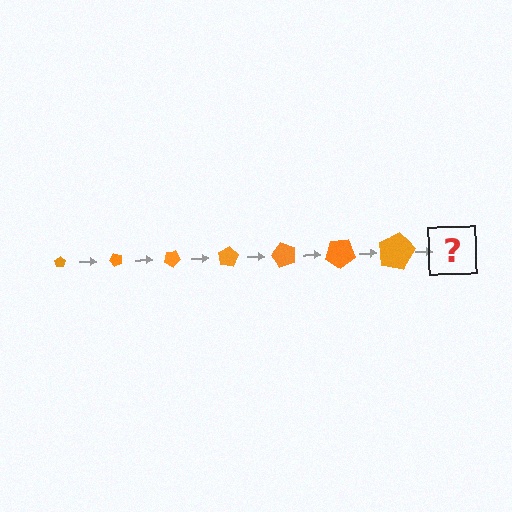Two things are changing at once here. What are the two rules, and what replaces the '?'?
The two rules are that the pentagon grows larger each step and it rotates 50 degrees each step. The '?' should be a pentagon, larger than the previous one and rotated 350 degrees from the start.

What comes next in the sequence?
The next element should be a pentagon, larger than the previous one and rotated 350 degrees from the start.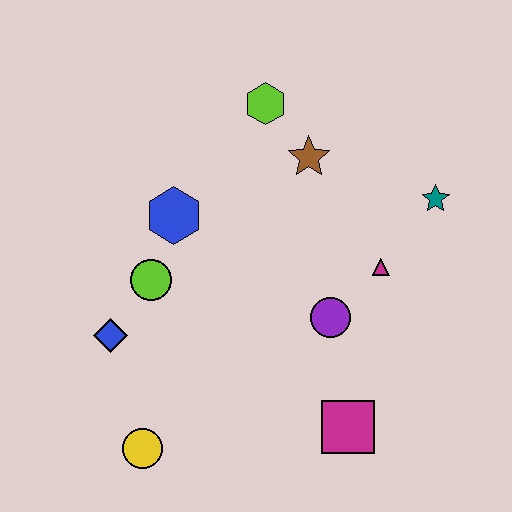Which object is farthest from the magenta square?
The lime hexagon is farthest from the magenta square.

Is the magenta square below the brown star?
Yes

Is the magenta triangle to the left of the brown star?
No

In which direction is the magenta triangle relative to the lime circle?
The magenta triangle is to the right of the lime circle.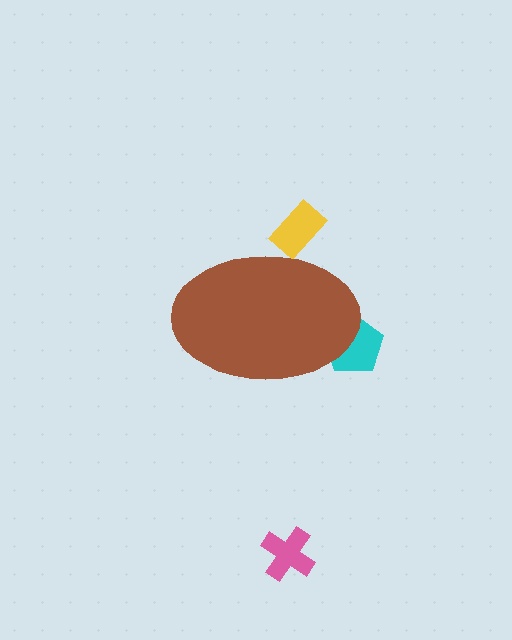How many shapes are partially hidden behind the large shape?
2 shapes are partially hidden.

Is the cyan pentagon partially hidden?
Yes, the cyan pentagon is partially hidden behind the brown ellipse.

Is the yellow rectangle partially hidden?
Yes, the yellow rectangle is partially hidden behind the brown ellipse.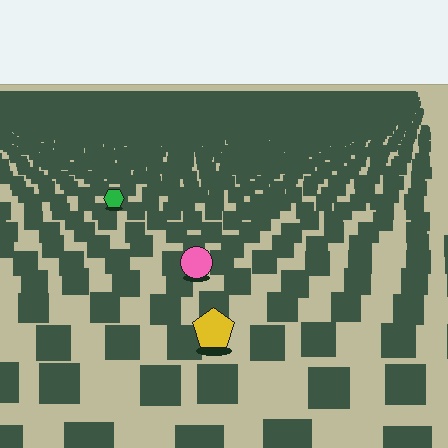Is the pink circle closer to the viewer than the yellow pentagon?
No. The yellow pentagon is closer — you can tell from the texture gradient: the ground texture is coarser near it.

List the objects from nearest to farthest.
From nearest to farthest: the yellow pentagon, the pink circle, the green hexagon.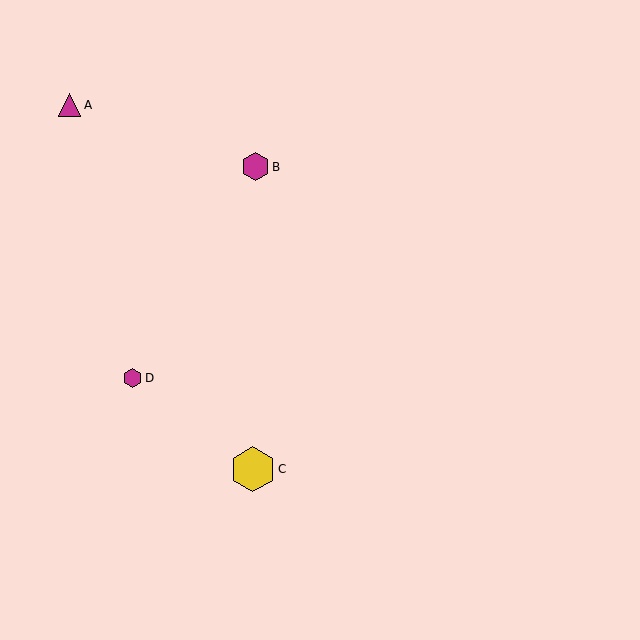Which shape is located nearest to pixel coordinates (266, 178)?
The magenta hexagon (labeled B) at (255, 167) is nearest to that location.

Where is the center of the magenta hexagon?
The center of the magenta hexagon is at (133, 378).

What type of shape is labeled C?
Shape C is a yellow hexagon.